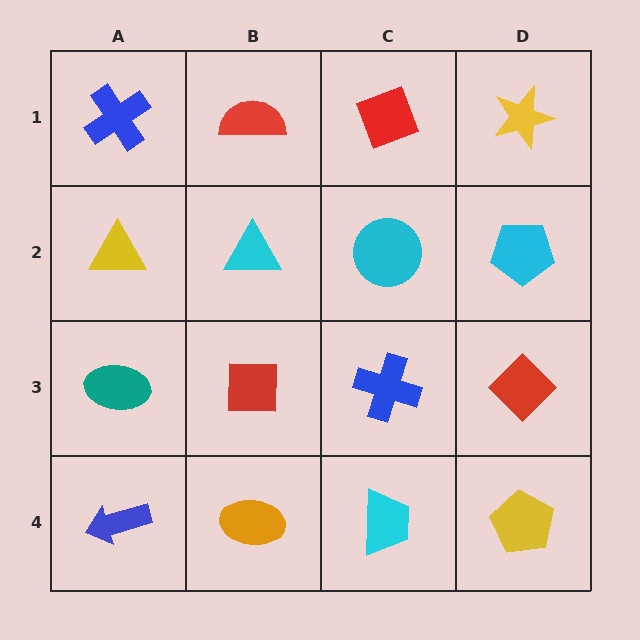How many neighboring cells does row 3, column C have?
4.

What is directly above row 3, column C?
A cyan circle.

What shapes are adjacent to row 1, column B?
A cyan triangle (row 2, column B), a blue cross (row 1, column A), a red diamond (row 1, column C).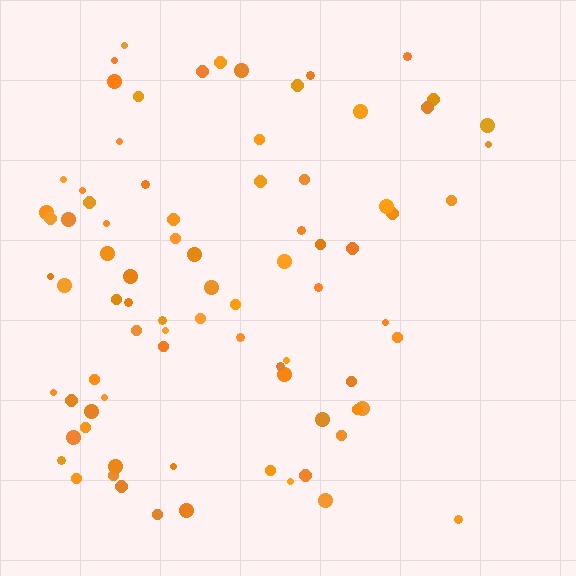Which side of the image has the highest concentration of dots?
The left.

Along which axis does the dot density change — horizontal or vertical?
Horizontal.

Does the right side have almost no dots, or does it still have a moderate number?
Still a moderate number, just noticeably fewer than the left.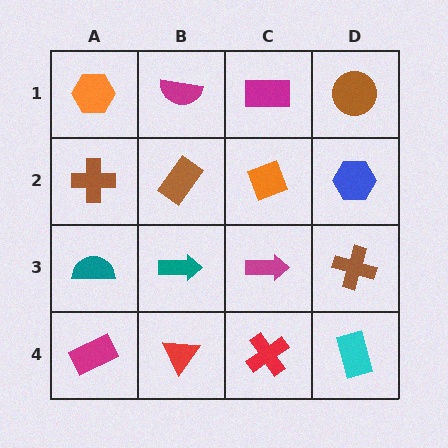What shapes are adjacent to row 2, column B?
A magenta semicircle (row 1, column B), a teal arrow (row 3, column B), a brown cross (row 2, column A), an orange diamond (row 2, column C).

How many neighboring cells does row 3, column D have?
3.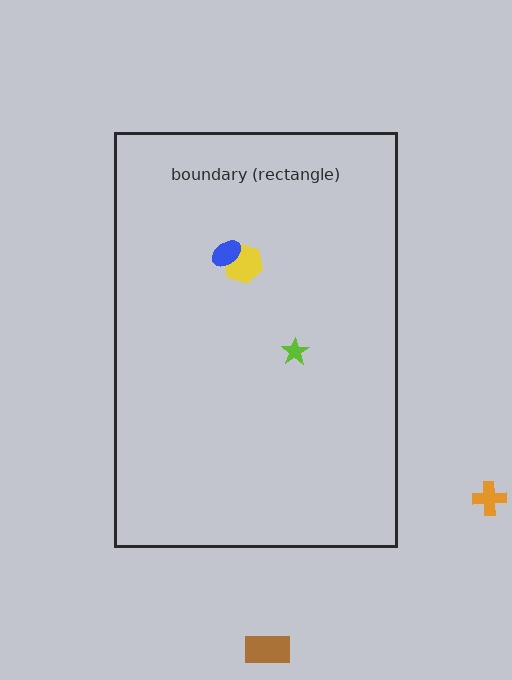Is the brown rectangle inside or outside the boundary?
Outside.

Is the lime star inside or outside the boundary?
Inside.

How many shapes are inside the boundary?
3 inside, 2 outside.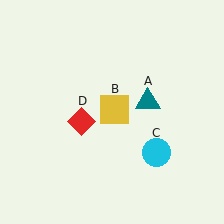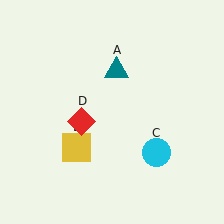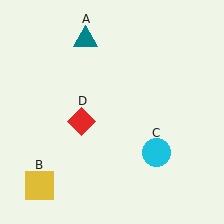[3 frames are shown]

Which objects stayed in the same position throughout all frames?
Cyan circle (object C) and red diamond (object D) remained stationary.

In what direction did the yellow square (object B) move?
The yellow square (object B) moved down and to the left.